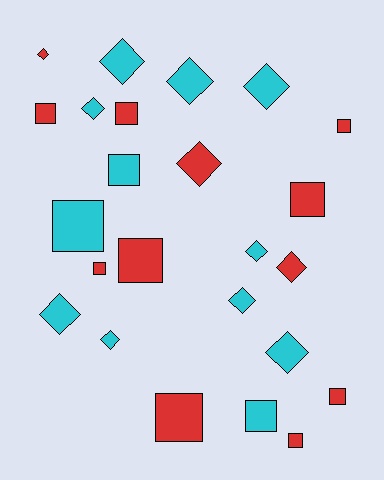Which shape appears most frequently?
Square, with 12 objects.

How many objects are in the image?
There are 24 objects.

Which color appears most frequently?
Red, with 12 objects.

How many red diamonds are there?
There are 3 red diamonds.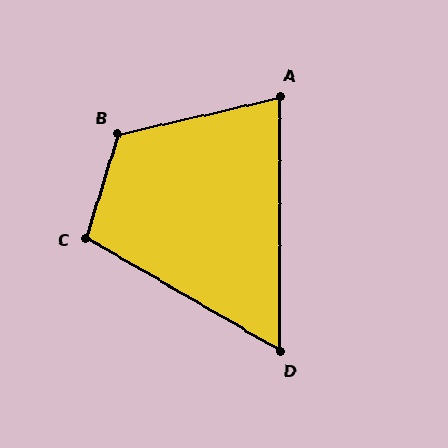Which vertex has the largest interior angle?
B, at approximately 120 degrees.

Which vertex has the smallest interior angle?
D, at approximately 60 degrees.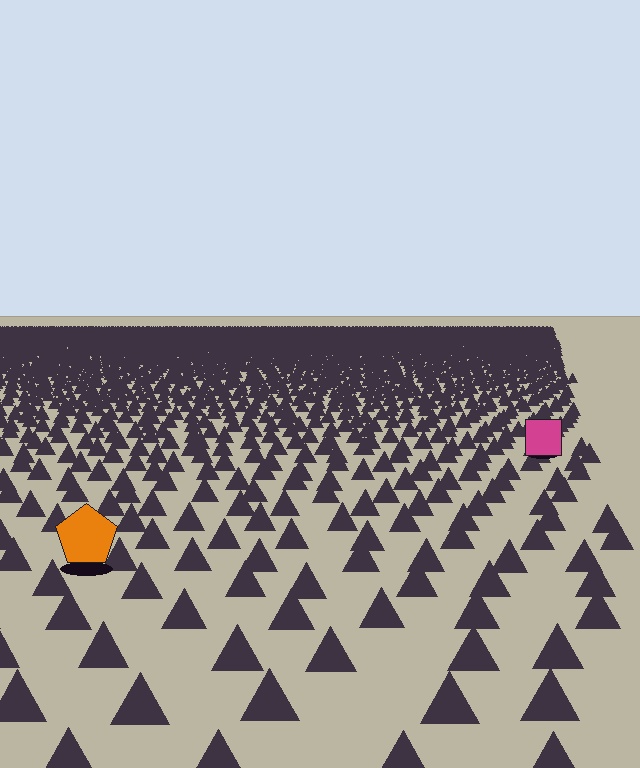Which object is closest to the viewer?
The orange pentagon is closest. The texture marks near it are larger and more spread out.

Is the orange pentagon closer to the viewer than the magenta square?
Yes. The orange pentagon is closer — you can tell from the texture gradient: the ground texture is coarser near it.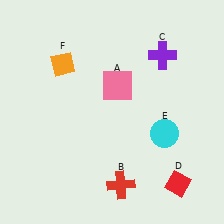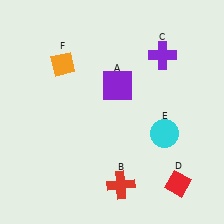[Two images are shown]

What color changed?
The square (A) changed from pink in Image 1 to purple in Image 2.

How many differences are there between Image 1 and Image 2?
There is 1 difference between the two images.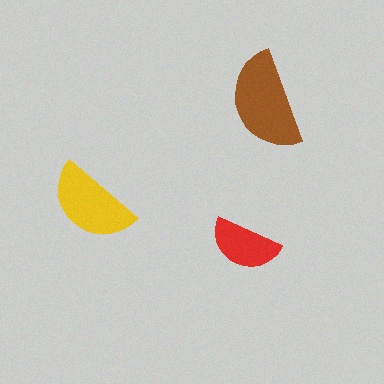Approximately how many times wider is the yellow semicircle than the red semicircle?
About 1.5 times wider.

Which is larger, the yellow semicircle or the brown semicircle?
The brown one.